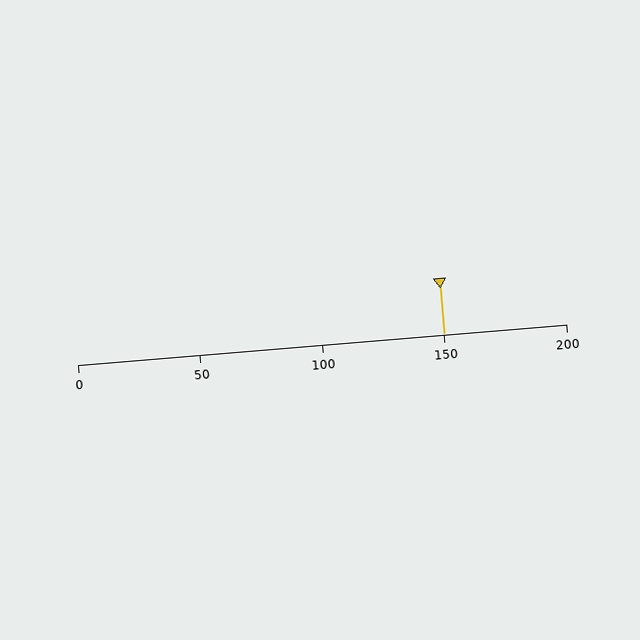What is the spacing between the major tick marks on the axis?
The major ticks are spaced 50 apart.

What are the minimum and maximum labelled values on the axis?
The axis runs from 0 to 200.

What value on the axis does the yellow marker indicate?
The marker indicates approximately 150.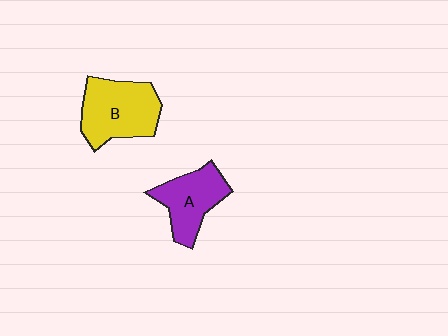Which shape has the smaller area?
Shape A (purple).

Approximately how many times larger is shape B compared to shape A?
Approximately 1.3 times.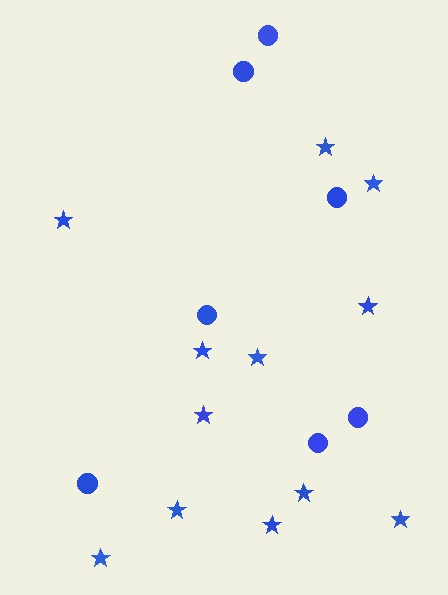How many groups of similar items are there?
There are 2 groups: one group of circles (7) and one group of stars (12).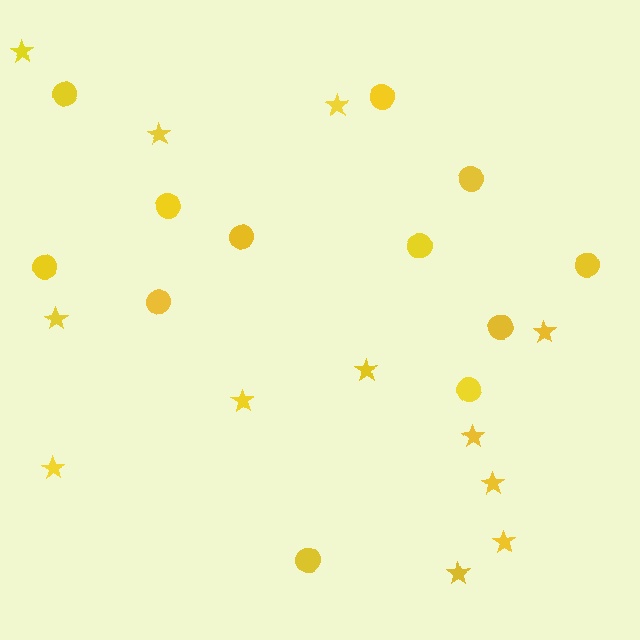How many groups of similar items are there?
There are 2 groups: one group of stars (12) and one group of circles (12).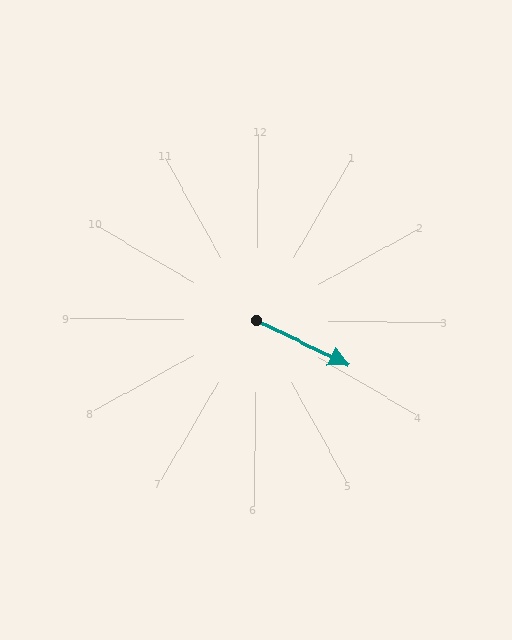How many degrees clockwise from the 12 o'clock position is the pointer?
Approximately 115 degrees.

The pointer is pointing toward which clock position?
Roughly 4 o'clock.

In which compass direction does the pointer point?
Southeast.